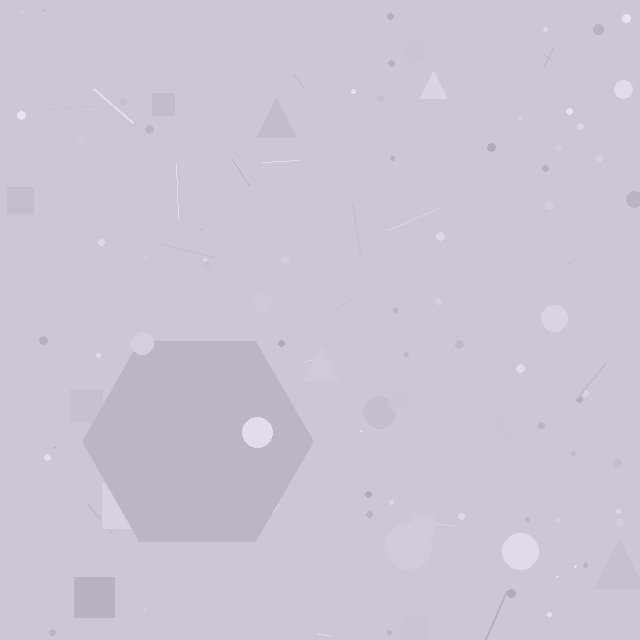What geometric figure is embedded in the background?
A hexagon is embedded in the background.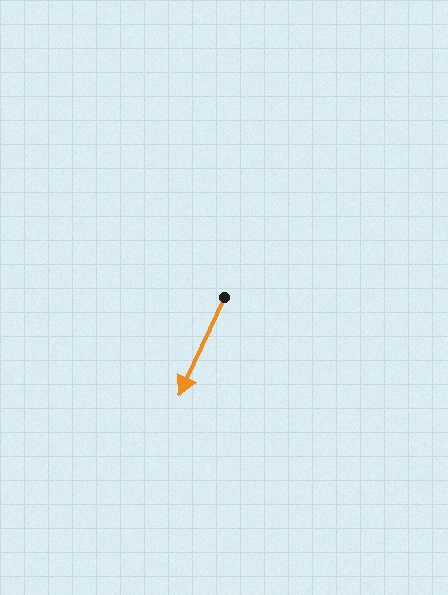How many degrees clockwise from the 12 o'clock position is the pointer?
Approximately 205 degrees.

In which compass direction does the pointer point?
Southwest.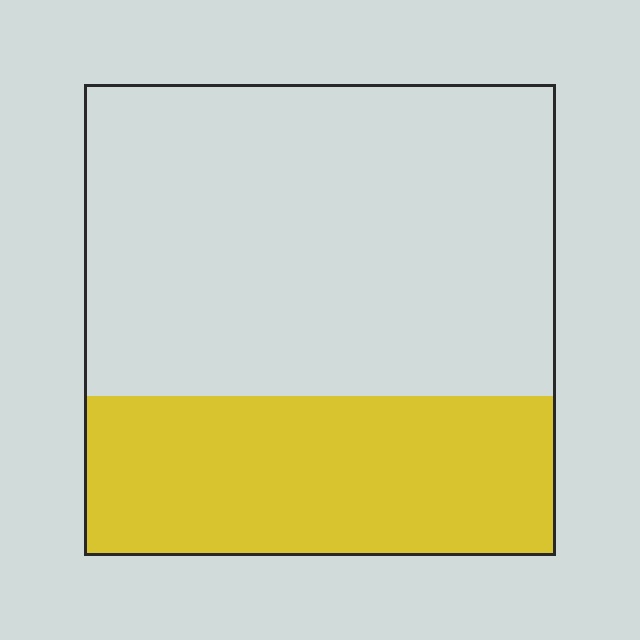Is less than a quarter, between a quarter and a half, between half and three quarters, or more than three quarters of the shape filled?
Between a quarter and a half.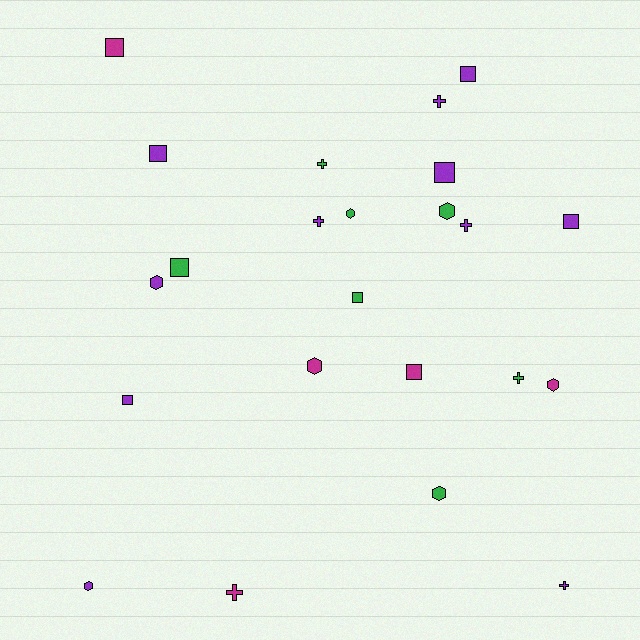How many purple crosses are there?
There are 4 purple crosses.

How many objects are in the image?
There are 23 objects.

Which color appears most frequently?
Purple, with 11 objects.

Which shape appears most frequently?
Square, with 9 objects.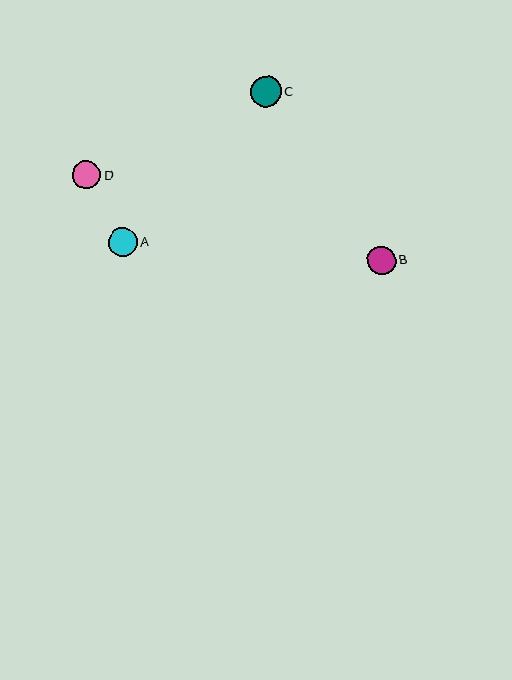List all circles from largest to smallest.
From largest to smallest: C, A, B, D.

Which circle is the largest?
Circle C is the largest with a size of approximately 31 pixels.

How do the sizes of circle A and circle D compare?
Circle A and circle D are approximately the same size.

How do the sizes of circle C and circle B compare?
Circle C and circle B are approximately the same size.